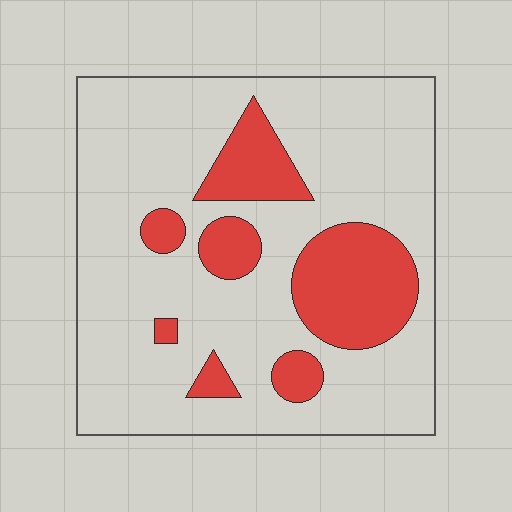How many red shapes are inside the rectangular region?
7.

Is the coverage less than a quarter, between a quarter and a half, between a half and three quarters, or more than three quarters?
Less than a quarter.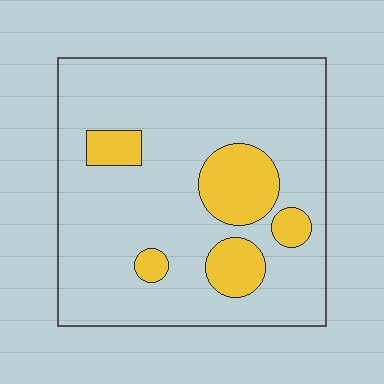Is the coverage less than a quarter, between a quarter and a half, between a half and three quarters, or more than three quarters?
Less than a quarter.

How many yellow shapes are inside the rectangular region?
5.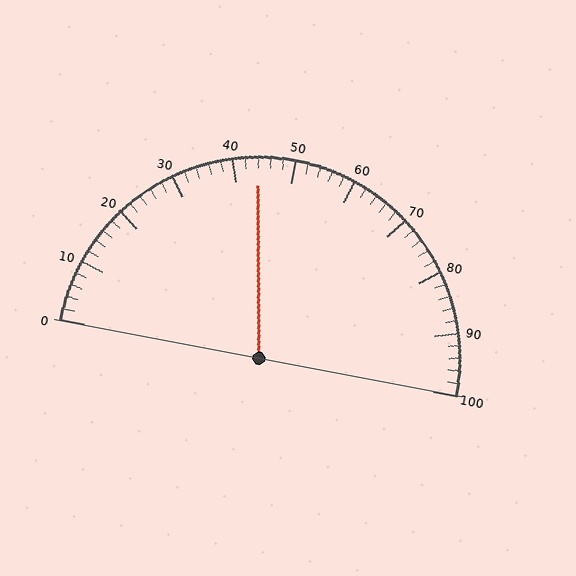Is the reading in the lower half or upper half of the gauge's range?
The reading is in the lower half of the range (0 to 100).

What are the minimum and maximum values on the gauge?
The gauge ranges from 0 to 100.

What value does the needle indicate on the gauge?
The needle indicates approximately 44.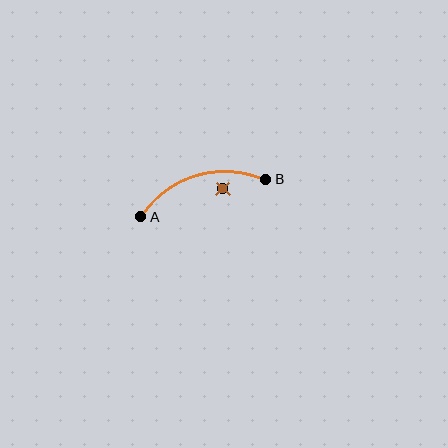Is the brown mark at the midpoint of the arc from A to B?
No — the brown mark does not lie on the arc at all. It sits slightly inside the curve.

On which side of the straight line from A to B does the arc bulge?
The arc bulges above the straight line connecting A and B.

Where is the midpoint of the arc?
The arc midpoint is the point on the curve farthest from the straight line joining A and B. It sits above that line.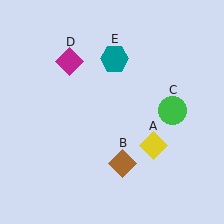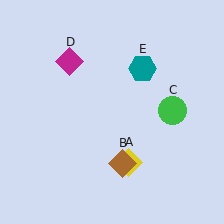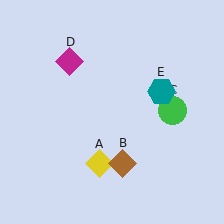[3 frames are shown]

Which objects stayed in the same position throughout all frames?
Brown diamond (object B) and green circle (object C) and magenta diamond (object D) remained stationary.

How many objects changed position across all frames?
2 objects changed position: yellow diamond (object A), teal hexagon (object E).